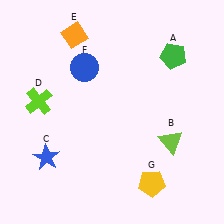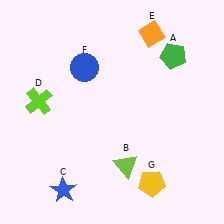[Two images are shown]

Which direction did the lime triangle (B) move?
The lime triangle (B) moved left.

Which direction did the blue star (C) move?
The blue star (C) moved down.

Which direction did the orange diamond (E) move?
The orange diamond (E) moved right.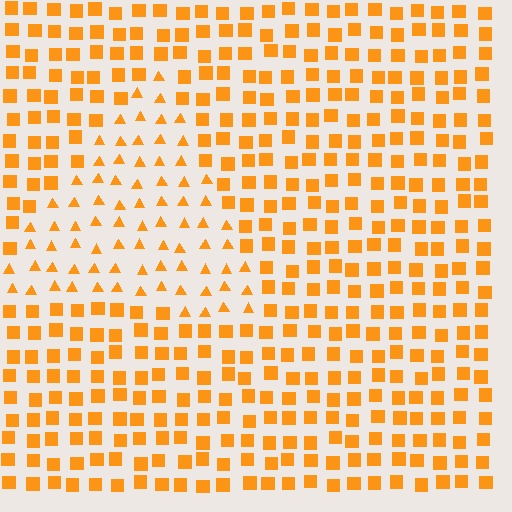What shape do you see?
I see a triangle.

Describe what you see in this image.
The image is filled with small orange elements arranged in a uniform grid. A triangle-shaped region contains triangles, while the surrounding area contains squares. The boundary is defined purely by the change in element shape.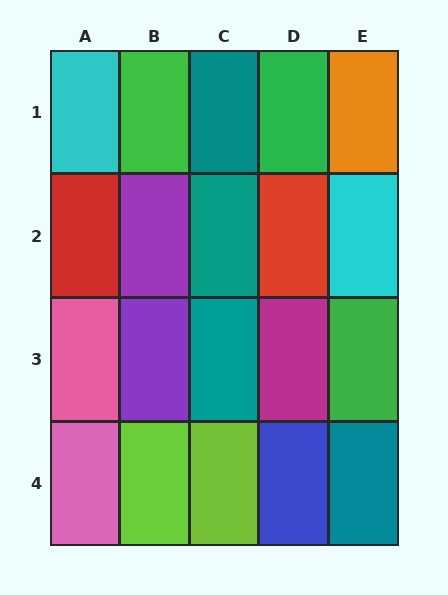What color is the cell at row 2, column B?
Purple.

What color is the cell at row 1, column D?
Green.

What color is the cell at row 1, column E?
Orange.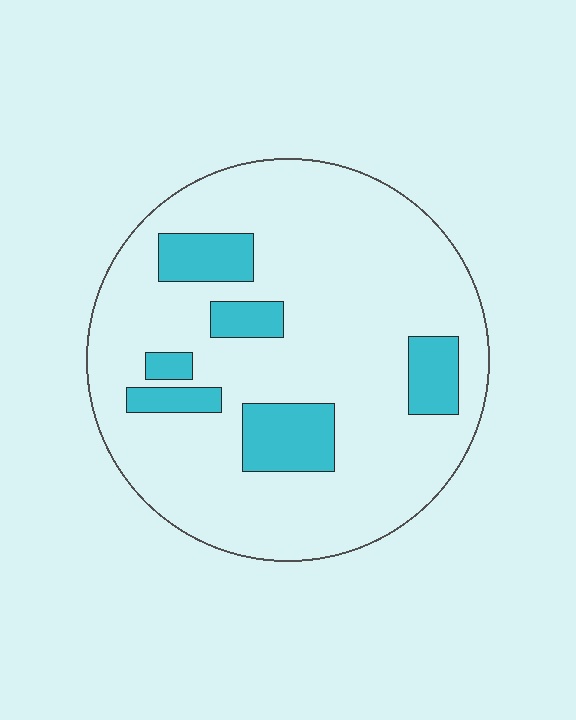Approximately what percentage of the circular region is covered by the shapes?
Approximately 15%.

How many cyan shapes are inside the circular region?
6.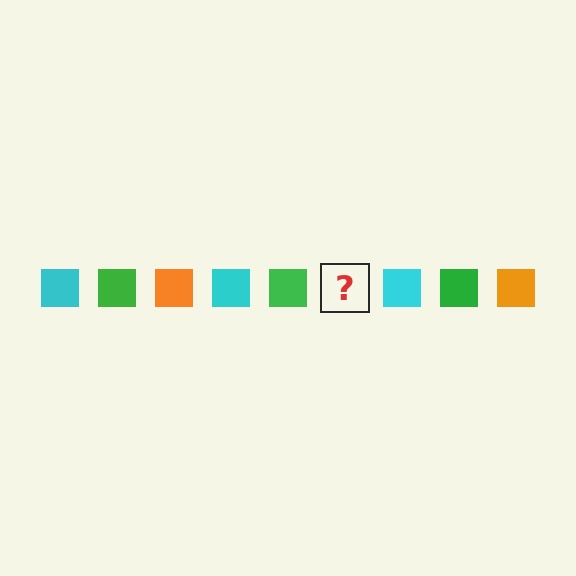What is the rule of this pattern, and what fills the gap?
The rule is that the pattern cycles through cyan, green, orange squares. The gap should be filled with an orange square.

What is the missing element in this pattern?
The missing element is an orange square.